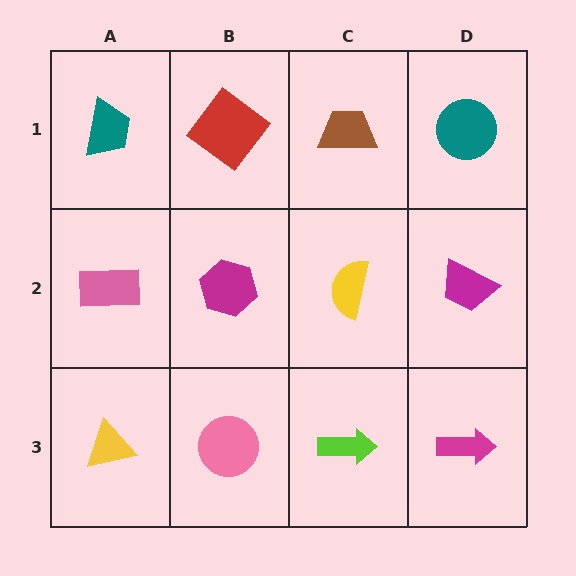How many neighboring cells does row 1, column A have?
2.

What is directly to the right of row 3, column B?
A lime arrow.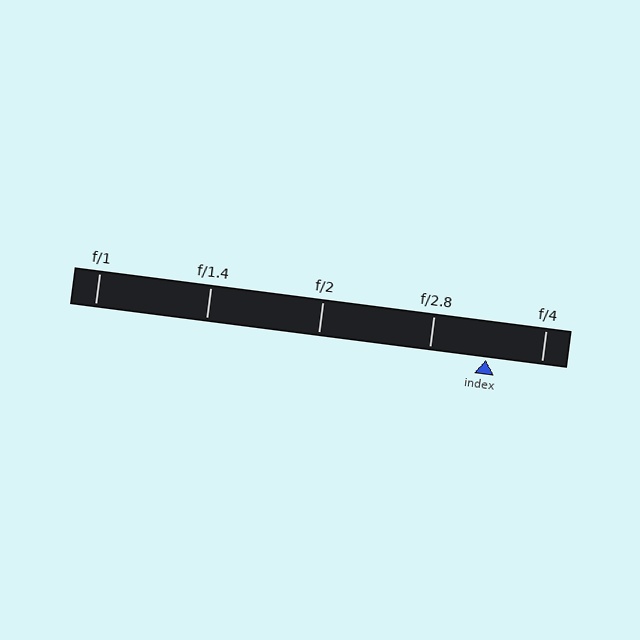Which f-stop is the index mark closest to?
The index mark is closest to f/4.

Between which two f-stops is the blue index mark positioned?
The index mark is between f/2.8 and f/4.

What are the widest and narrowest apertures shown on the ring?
The widest aperture shown is f/1 and the narrowest is f/4.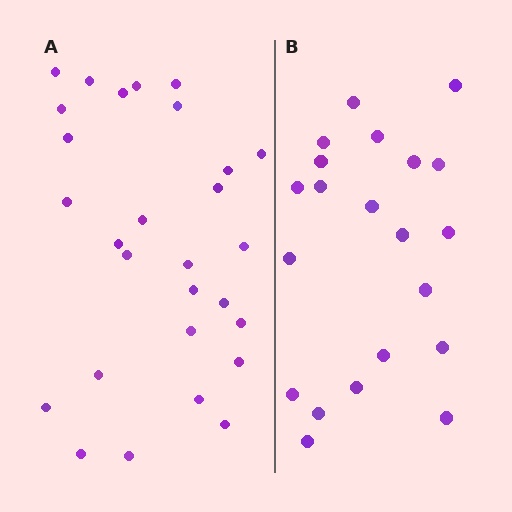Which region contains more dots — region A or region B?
Region A (the left region) has more dots.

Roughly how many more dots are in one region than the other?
Region A has roughly 8 or so more dots than region B.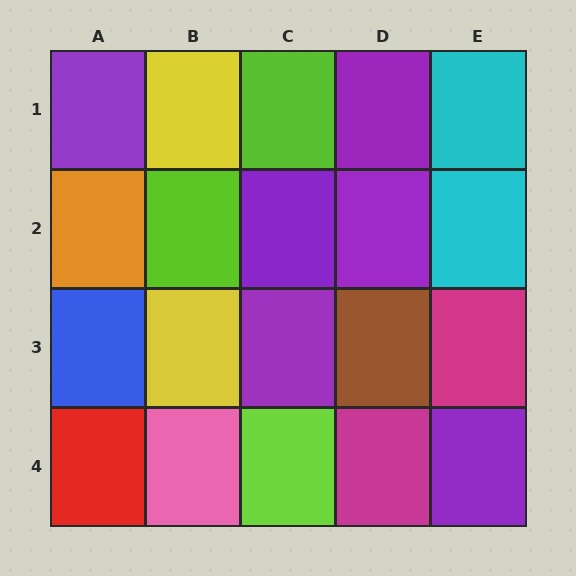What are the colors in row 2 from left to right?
Orange, lime, purple, purple, cyan.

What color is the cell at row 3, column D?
Brown.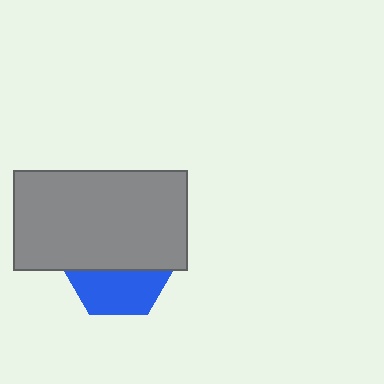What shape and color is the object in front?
The object in front is a gray rectangle.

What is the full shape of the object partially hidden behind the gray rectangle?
The partially hidden object is a blue hexagon.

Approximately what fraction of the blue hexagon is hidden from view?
Roughly 59% of the blue hexagon is hidden behind the gray rectangle.